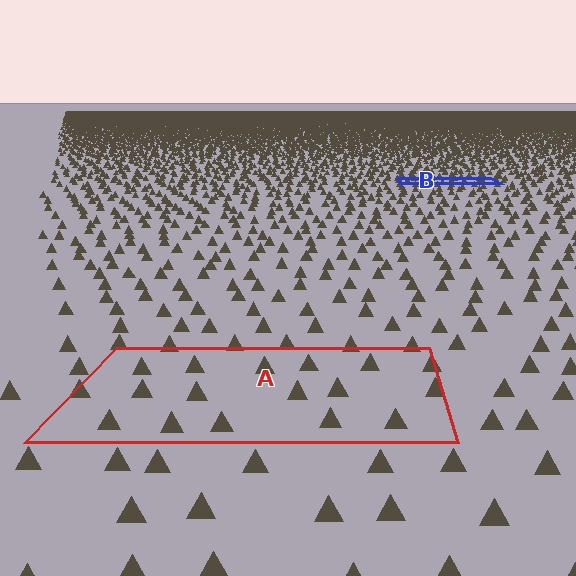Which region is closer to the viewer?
Region A is closer. The texture elements there are larger and more spread out.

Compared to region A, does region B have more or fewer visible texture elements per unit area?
Region B has more texture elements per unit area — they are packed more densely because it is farther away.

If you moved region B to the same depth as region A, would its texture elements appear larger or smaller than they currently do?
They would appear larger. At a closer depth, the same texture elements are projected at a bigger on-screen size.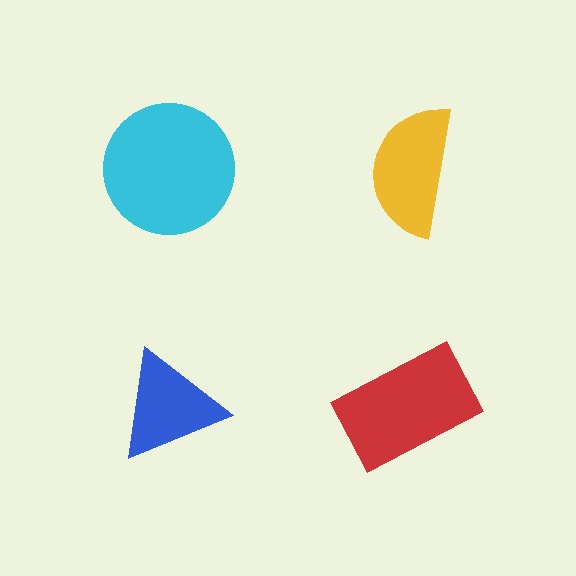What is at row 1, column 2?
A yellow semicircle.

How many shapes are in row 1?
2 shapes.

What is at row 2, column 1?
A blue triangle.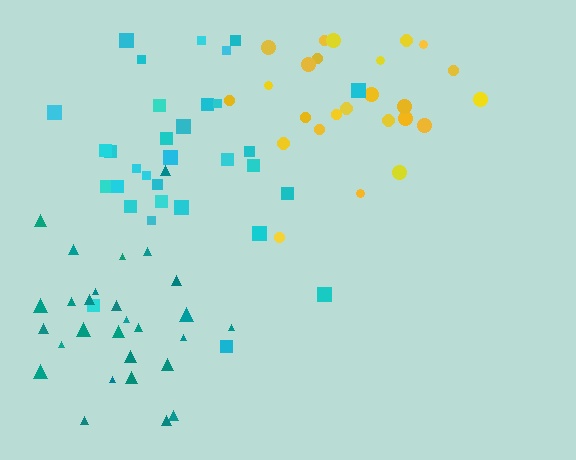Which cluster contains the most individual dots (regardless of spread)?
Cyan (32).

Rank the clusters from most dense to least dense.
teal, cyan, yellow.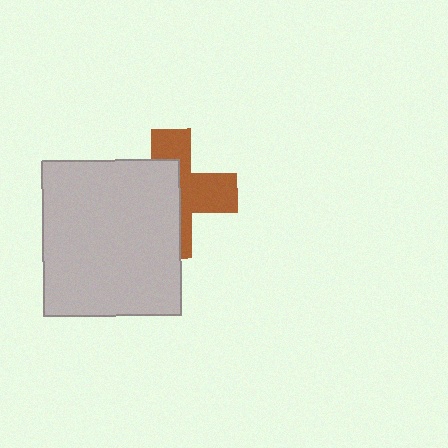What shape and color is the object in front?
The object in front is a light gray rectangle.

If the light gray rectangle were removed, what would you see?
You would see the complete brown cross.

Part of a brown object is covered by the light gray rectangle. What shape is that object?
It is a cross.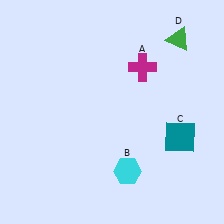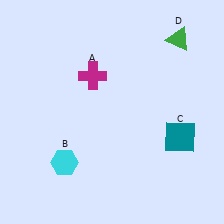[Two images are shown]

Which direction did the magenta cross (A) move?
The magenta cross (A) moved left.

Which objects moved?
The objects that moved are: the magenta cross (A), the cyan hexagon (B).